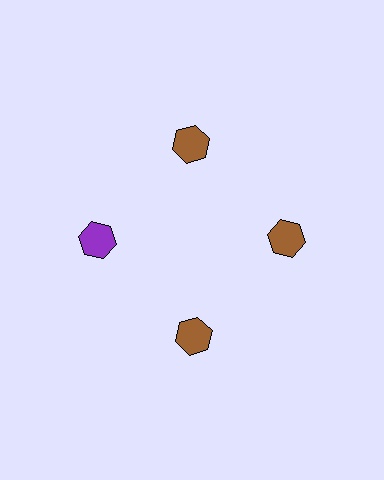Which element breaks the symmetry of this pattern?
The purple hexagon at roughly the 9 o'clock position breaks the symmetry. All other shapes are brown hexagons.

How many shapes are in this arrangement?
There are 4 shapes arranged in a ring pattern.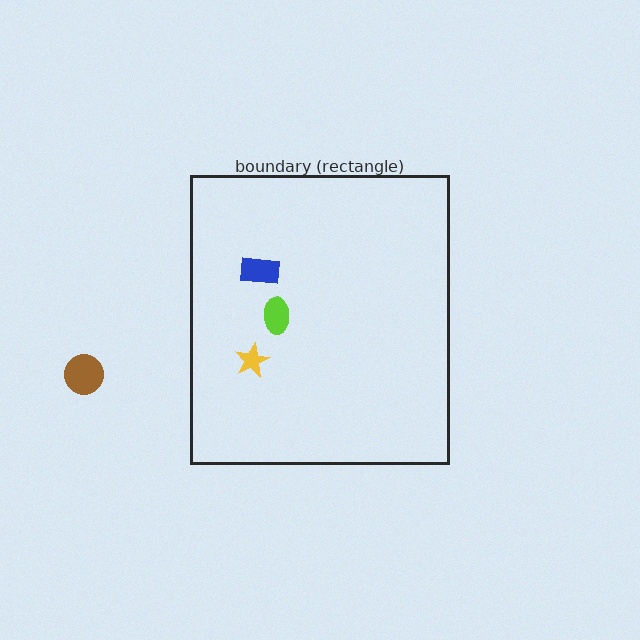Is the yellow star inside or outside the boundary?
Inside.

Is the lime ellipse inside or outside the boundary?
Inside.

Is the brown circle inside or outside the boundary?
Outside.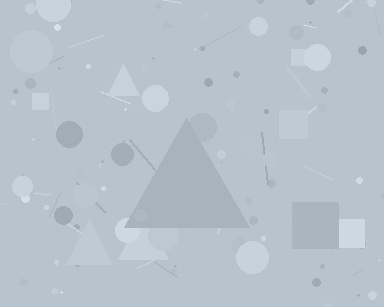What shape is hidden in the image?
A triangle is hidden in the image.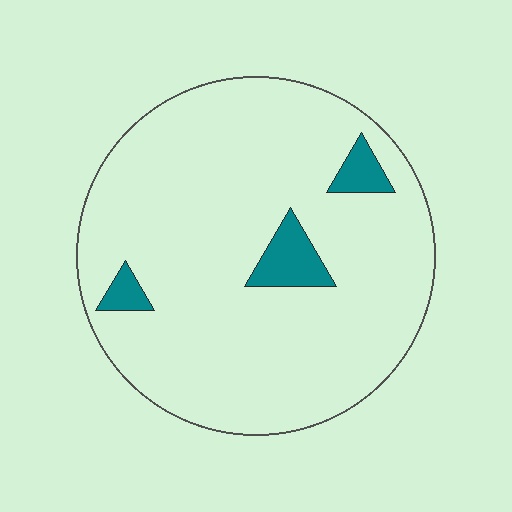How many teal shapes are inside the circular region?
3.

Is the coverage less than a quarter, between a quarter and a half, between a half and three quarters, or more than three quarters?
Less than a quarter.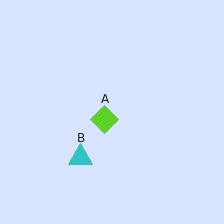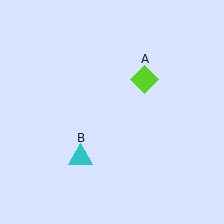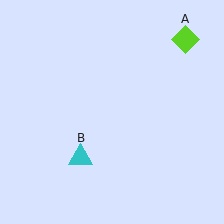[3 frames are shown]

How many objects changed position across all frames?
1 object changed position: lime diamond (object A).